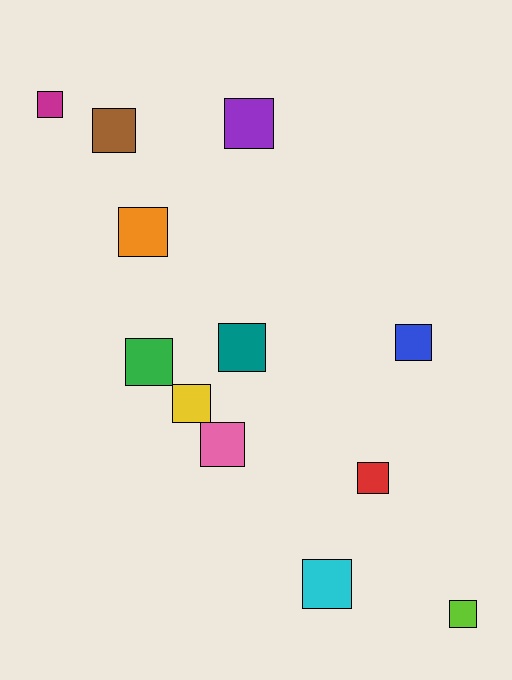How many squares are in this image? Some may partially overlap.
There are 12 squares.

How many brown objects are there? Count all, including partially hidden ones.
There is 1 brown object.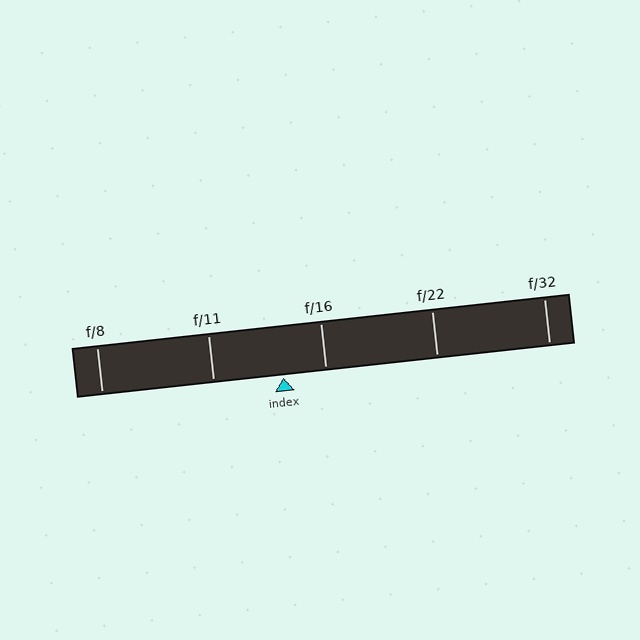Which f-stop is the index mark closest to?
The index mark is closest to f/16.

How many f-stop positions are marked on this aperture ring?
There are 5 f-stop positions marked.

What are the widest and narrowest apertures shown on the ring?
The widest aperture shown is f/8 and the narrowest is f/32.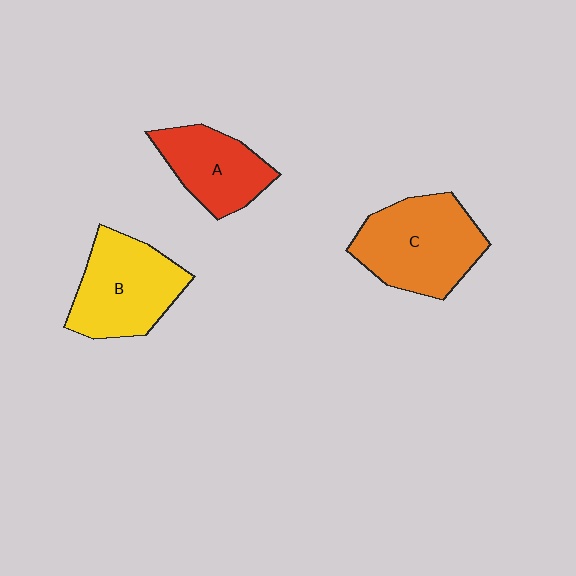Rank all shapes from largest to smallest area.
From largest to smallest: C (orange), B (yellow), A (red).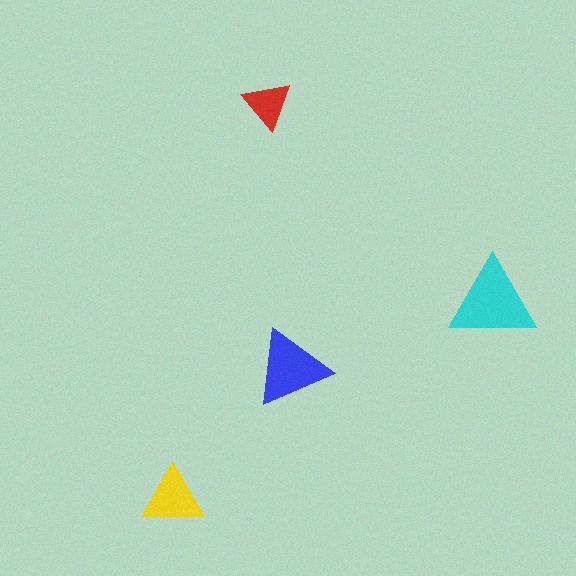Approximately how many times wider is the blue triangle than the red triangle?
About 1.5 times wider.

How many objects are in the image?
There are 4 objects in the image.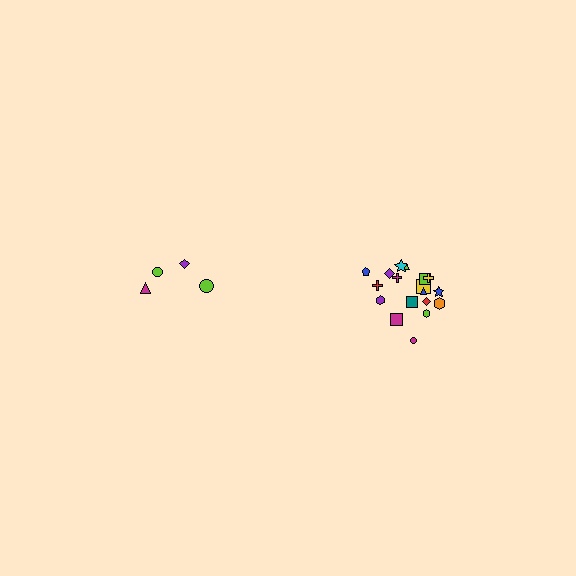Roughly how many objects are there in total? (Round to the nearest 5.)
Roughly 20 objects in total.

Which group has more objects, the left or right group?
The right group.